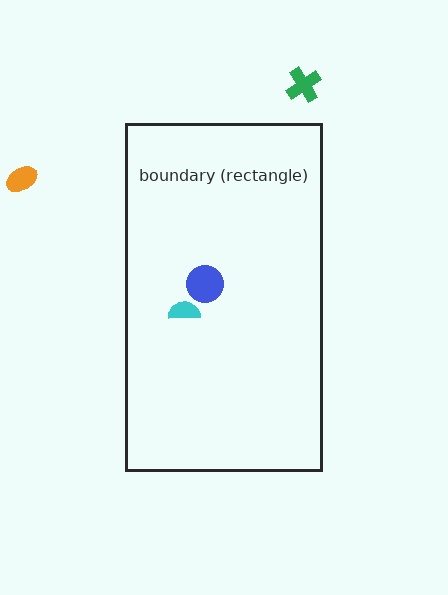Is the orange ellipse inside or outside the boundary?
Outside.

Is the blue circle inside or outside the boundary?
Inside.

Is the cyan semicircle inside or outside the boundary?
Inside.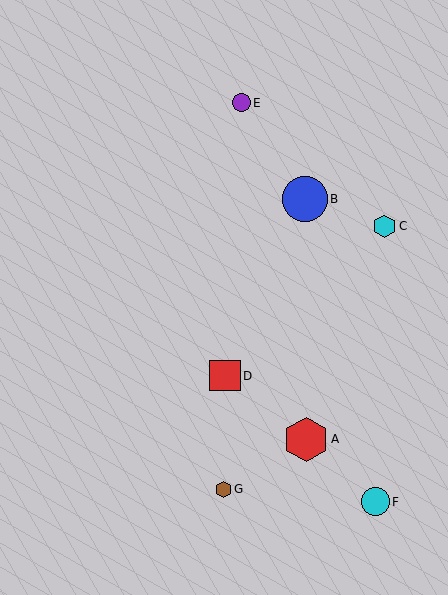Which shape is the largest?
The blue circle (labeled B) is the largest.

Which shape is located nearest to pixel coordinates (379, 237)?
The cyan hexagon (labeled C) at (385, 226) is nearest to that location.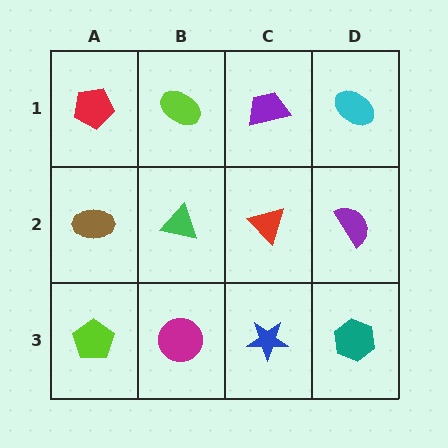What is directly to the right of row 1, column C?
A cyan ellipse.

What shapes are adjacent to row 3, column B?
A green triangle (row 2, column B), a lime pentagon (row 3, column A), a blue star (row 3, column C).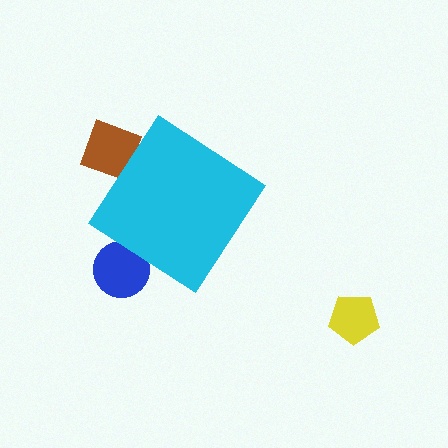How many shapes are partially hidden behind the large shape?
2 shapes are partially hidden.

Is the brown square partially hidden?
Yes, the brown square is partially hidden behind the cyan diamond.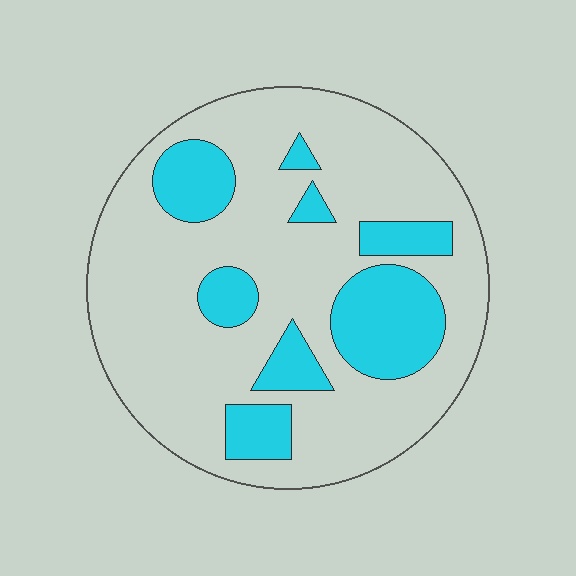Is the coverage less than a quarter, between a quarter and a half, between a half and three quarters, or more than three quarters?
Less than a quarter.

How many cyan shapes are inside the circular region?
8.